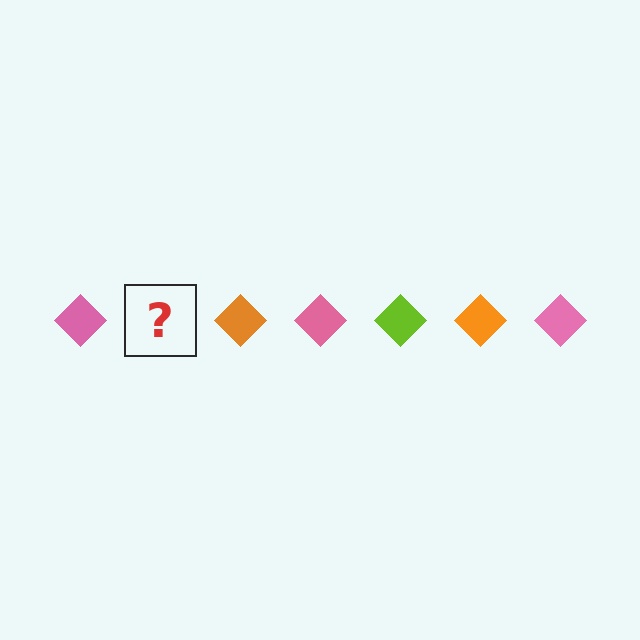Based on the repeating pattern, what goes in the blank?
The blank should be a lime diamond.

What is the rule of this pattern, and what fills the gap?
The rule is that the pattern cycles through pink, lime, orange diamonds. The gap should be filled with a lime diamond.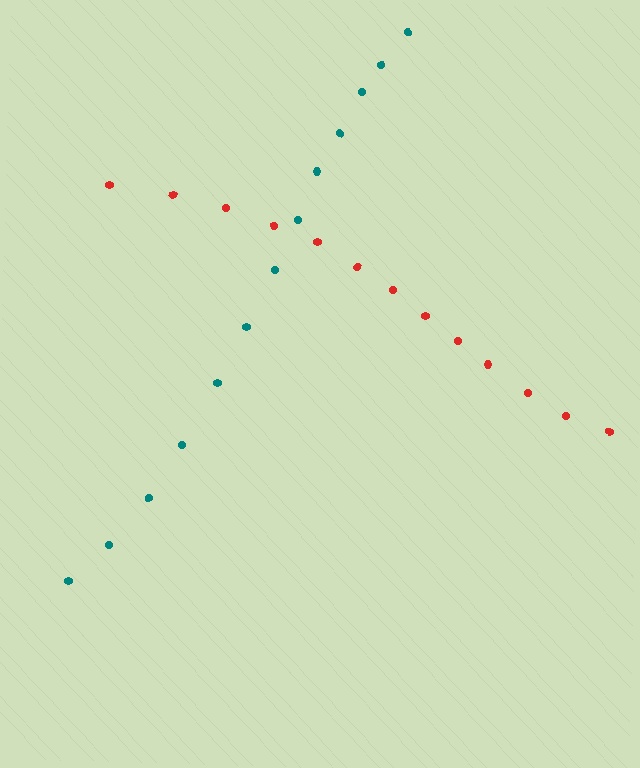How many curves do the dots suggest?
There are 2 distinct paths.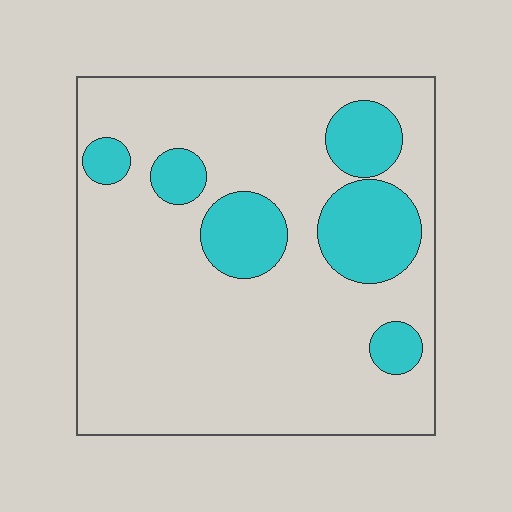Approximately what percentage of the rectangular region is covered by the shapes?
Approximately 20%.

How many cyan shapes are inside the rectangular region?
6.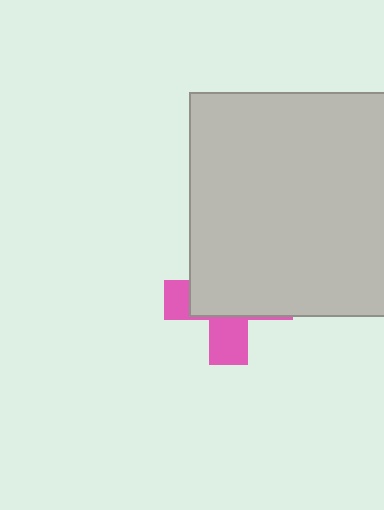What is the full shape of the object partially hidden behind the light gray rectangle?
The partially hidden object is a pink cross.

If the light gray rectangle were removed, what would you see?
You would see the complete pink cross.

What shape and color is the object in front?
The object in front is a light gray rectangle.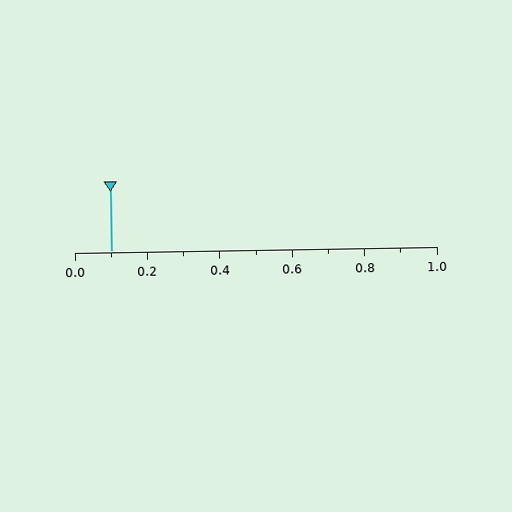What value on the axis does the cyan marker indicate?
The marker indicates approximately 0.1.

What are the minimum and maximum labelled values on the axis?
The axis runs from 0.0 to 1.0.